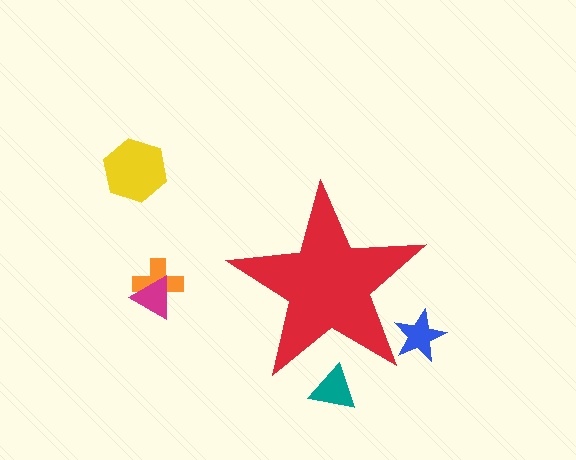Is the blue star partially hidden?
Yes, the blue star is partially hidden behind the red star.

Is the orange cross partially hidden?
No, the orange cross is fully visible.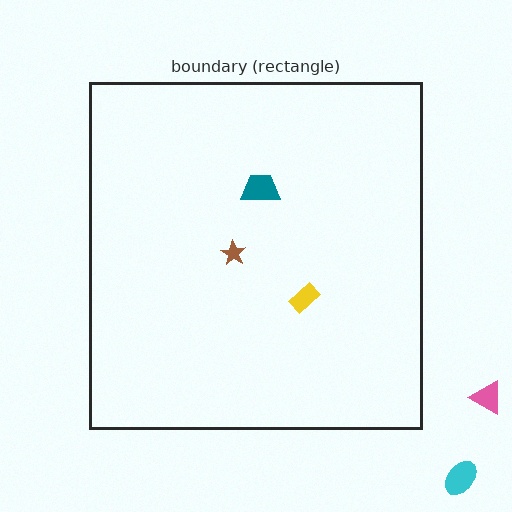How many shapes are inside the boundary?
3 inside, 2 outside.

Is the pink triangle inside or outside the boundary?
Outside.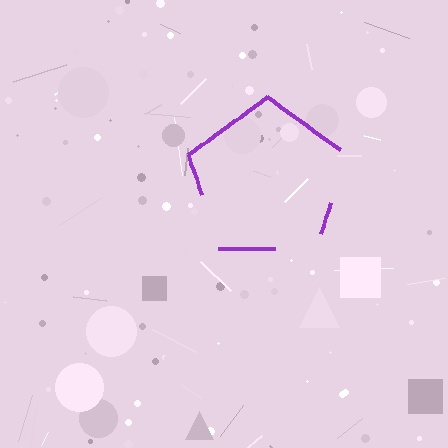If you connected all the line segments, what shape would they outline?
They would outline a pentagon.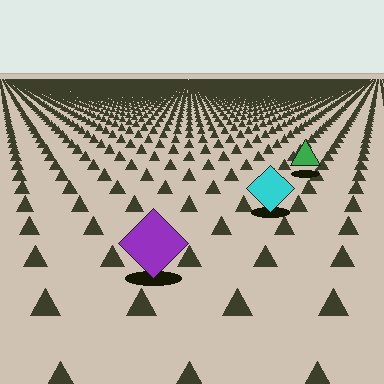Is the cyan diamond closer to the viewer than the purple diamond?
No. The purple diamond is closer — you can tell from the texture gradient: the ground texture is coarser near it.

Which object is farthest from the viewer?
The green triangle is farthest from the viewer. It appears smaller and the ground texture around it is denser.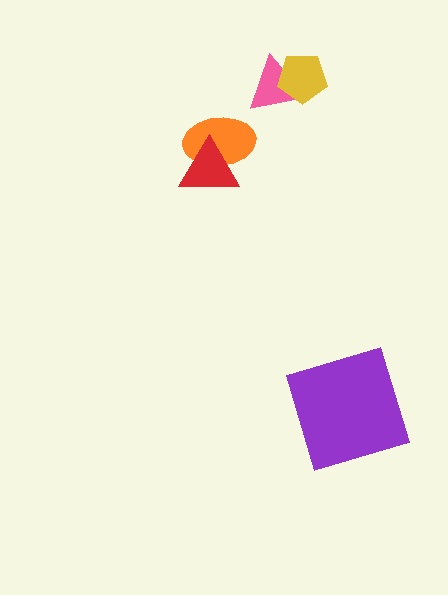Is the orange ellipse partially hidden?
Yes, it is partially covered by another shape.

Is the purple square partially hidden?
No, no other shape covers it.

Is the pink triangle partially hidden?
Yes, it is partially covered by another shape.